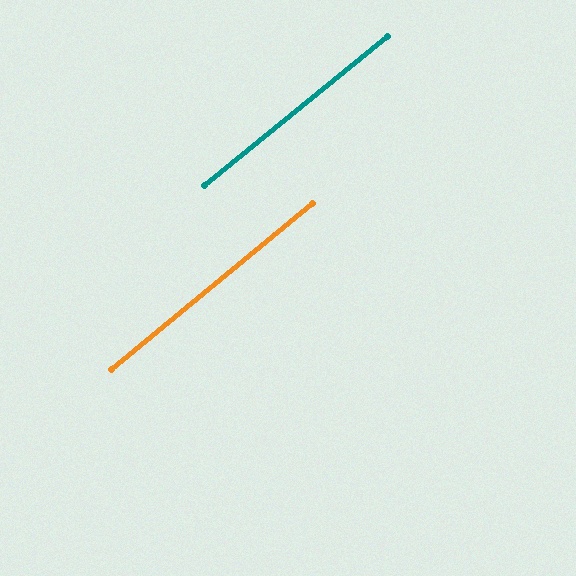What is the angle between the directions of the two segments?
Approximately 0 degrees.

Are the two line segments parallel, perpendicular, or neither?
Parallel — their directions differ by only 0.2°.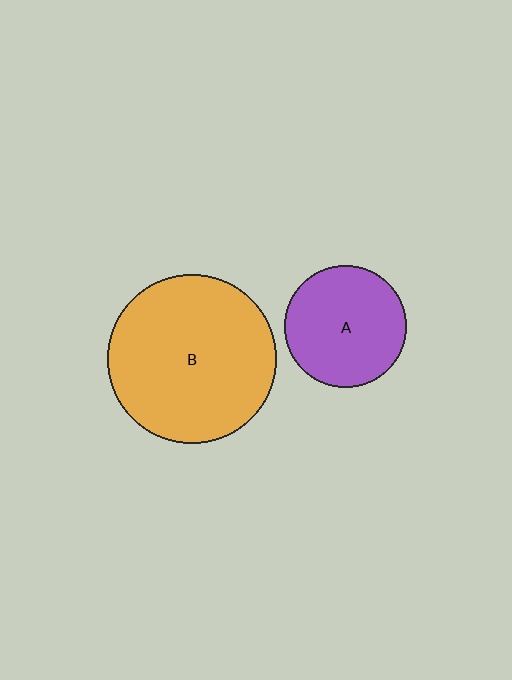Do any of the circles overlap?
No, none of the circles overlap.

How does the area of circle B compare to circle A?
Approximately 1.9 times.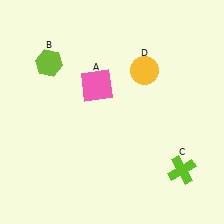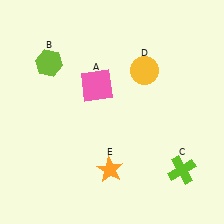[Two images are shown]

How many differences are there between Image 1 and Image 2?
There is 1 difference between the two images.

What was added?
An orange star (E) was added in Image 2.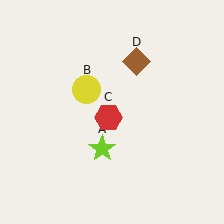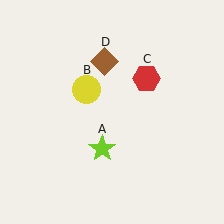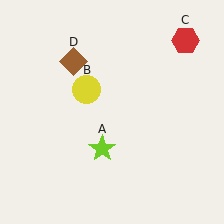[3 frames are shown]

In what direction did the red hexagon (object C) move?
The red hexagon (object C) moved up and to the right.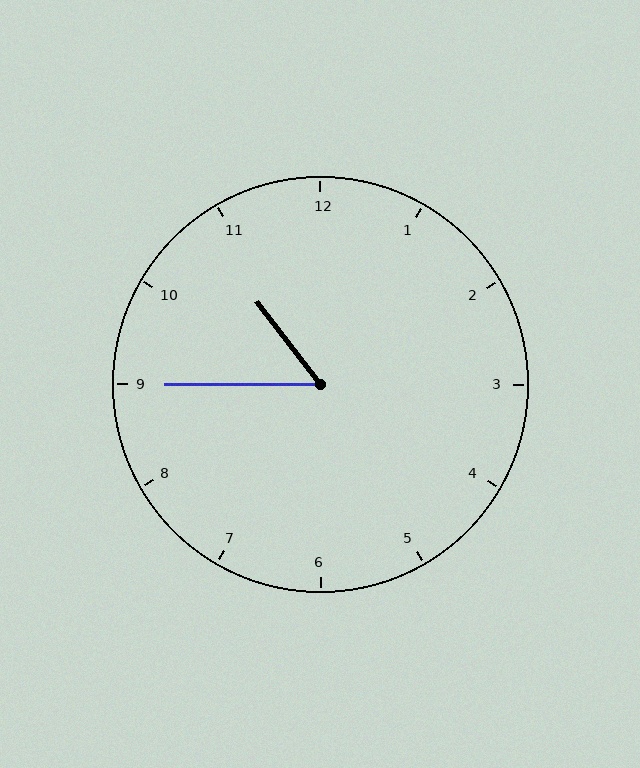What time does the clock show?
10:45.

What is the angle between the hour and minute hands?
Approximately 52 degrees.